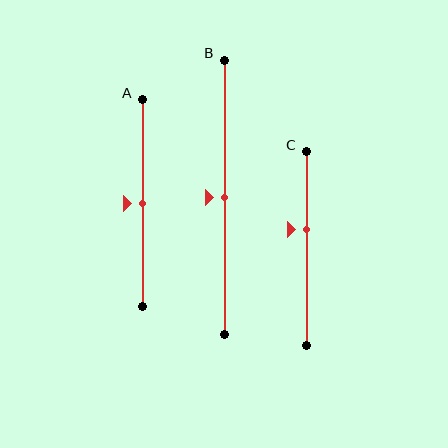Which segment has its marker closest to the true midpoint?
Segment A has its marker closest to the true midpoint.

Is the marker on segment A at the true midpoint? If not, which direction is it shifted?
Yes, the marker on segment A is at the true midpoint.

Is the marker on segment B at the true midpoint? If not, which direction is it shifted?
Yes, the marker on segment B is at the true midpoint.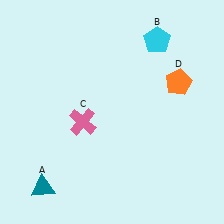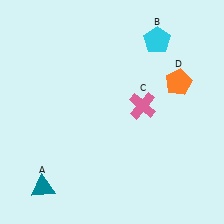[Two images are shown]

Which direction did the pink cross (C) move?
The pink cross (C) moved right.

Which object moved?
The pink cross (C) moved right.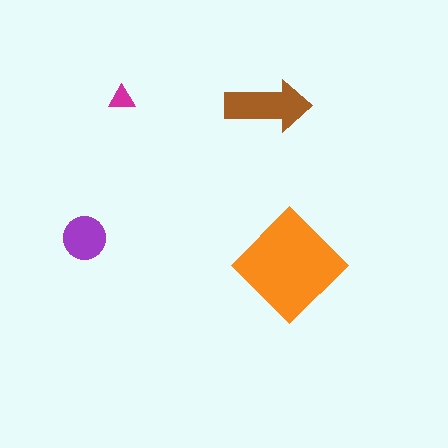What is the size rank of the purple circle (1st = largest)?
3rd.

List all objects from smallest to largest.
The magenta triangle, the purple circle, the brown arrow, the orange diamond.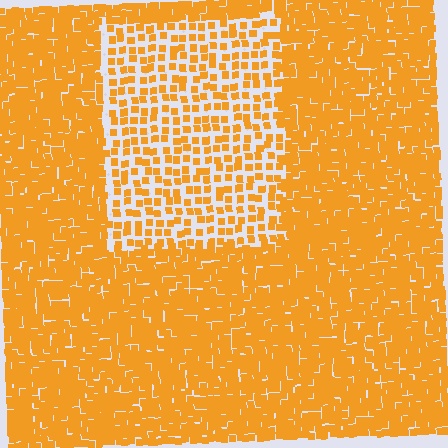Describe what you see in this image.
The image contains small orange elements arranged at two different densities. A rectangle-shaped region is visible where the elements are less densely packed than the surrounding area.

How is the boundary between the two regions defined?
The boundary is defined by a change in element density (approximately 2.3x ratio). All elements are the same color, size, and shape.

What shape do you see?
I see a rectangle.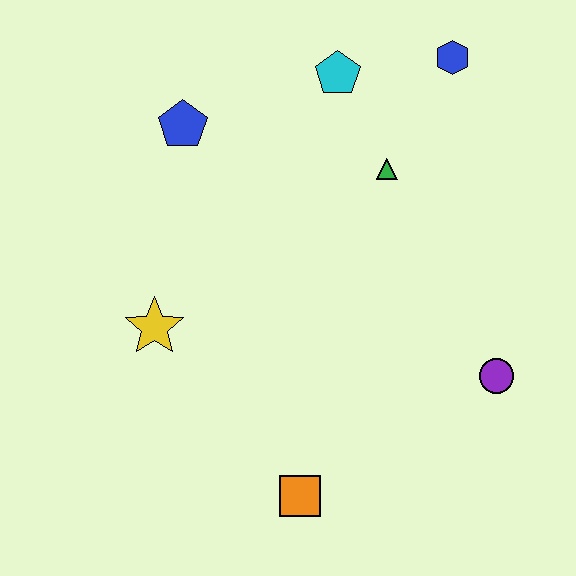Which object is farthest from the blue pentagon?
The purple circle is farthest from the blue pentagon.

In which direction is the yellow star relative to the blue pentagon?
The yellow star is below the blue pentagon.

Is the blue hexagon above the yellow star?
Yes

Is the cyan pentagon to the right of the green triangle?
No